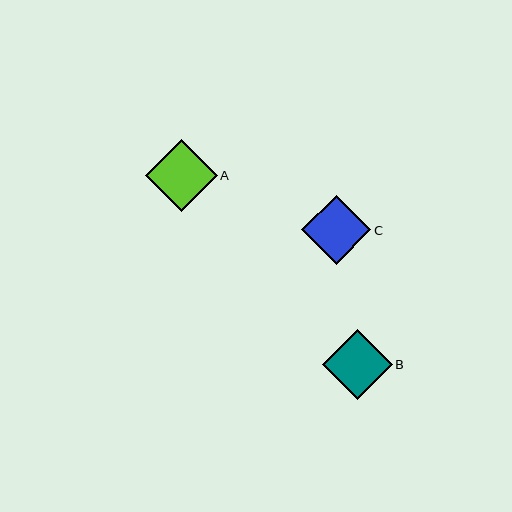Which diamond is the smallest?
Diamond C is the smallest with a size of approximately 69 pixels.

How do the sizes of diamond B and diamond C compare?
Diamond B and diamond C are approximately the same size.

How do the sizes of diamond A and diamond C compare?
Diamond A and diamond C are approximately the same size.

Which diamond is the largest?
Diamond A is the largest with a size of approximately 71 pixels.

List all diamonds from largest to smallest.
From largest to smallest: A, B, C.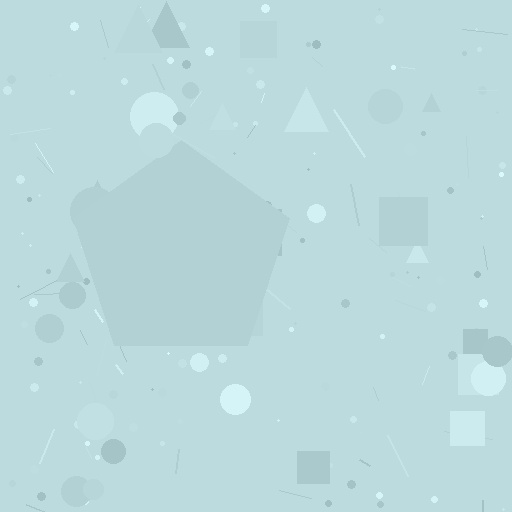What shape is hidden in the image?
A pentagon is hidden in the image.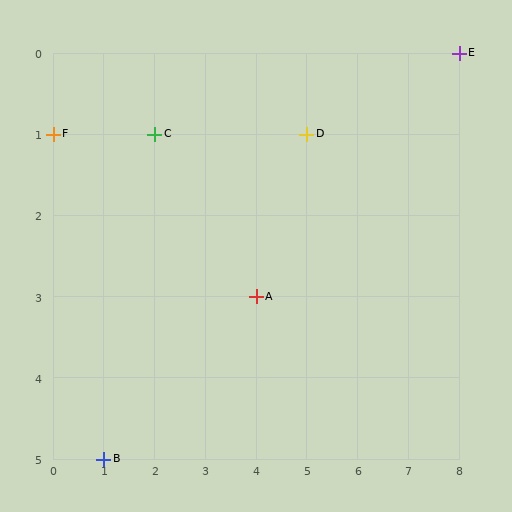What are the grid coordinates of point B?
Point B is at grid coordinates (1, 5).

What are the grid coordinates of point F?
Point F is at grid coordinates (0, 1).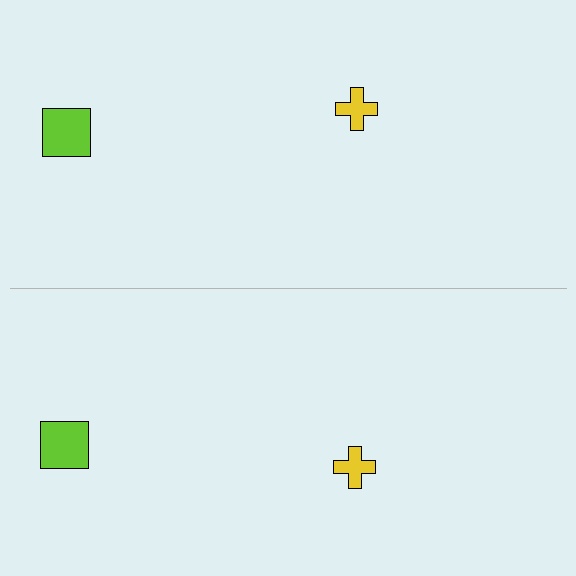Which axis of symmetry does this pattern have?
The pattern has a horizontal axis of symmetry running through the center of the image.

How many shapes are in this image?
There are 4 shapes in this image.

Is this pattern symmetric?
Yes, this pattern has bilateral (reflection) symmetry.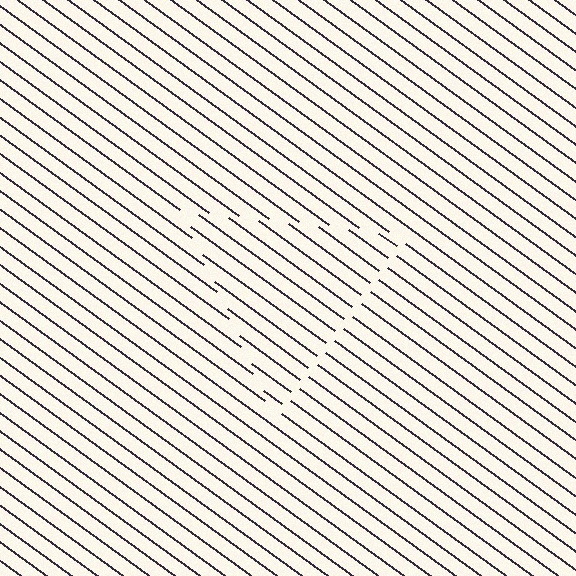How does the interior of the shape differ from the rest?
The interior of the shape contains the same grating, shifted by half a period — the contour is defined by the phase discontinuity where line-ends from the inner and outer gratings abut.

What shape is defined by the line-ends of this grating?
An illusory triangle. The interior of the shape contains the same grating, shifted by half a period — the contour is defined by the phase discontinuity where line-ends from the inner and outer gratings abut.